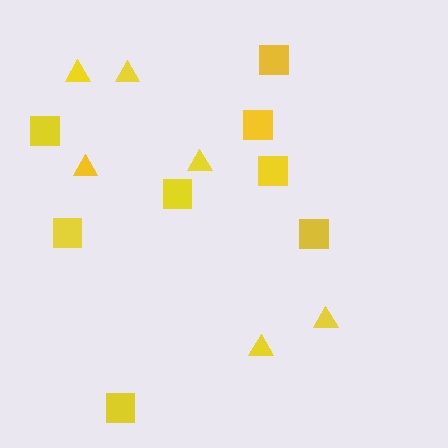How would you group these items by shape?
There are 2 groups: one group of triangles (6) and one group of squares (8).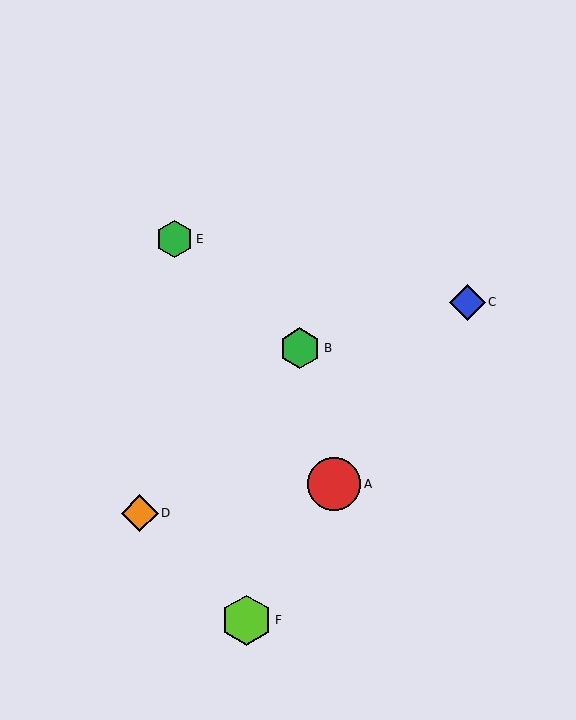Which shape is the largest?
The red circle (labeled A) is the largest.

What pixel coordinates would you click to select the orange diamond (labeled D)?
Click at (140, 513) to select the orange diamond D.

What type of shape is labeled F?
Shape F is a lime hexagon.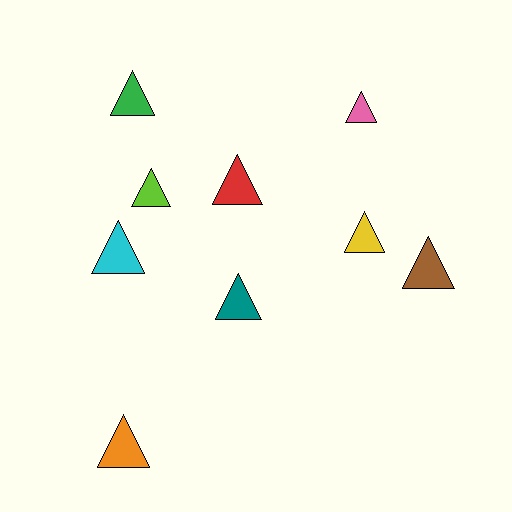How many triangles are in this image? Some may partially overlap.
There are 9 triangles.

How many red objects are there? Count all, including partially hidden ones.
There is 1 red object.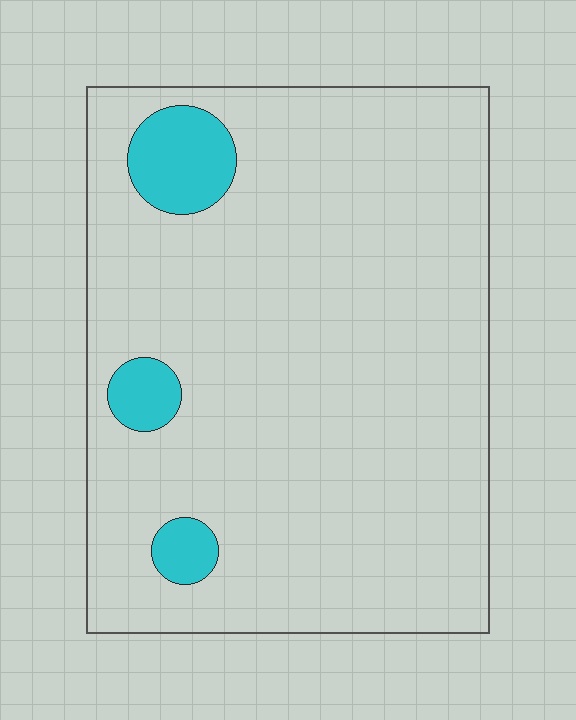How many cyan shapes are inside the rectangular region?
3.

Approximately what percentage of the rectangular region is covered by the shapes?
Approximately 10%.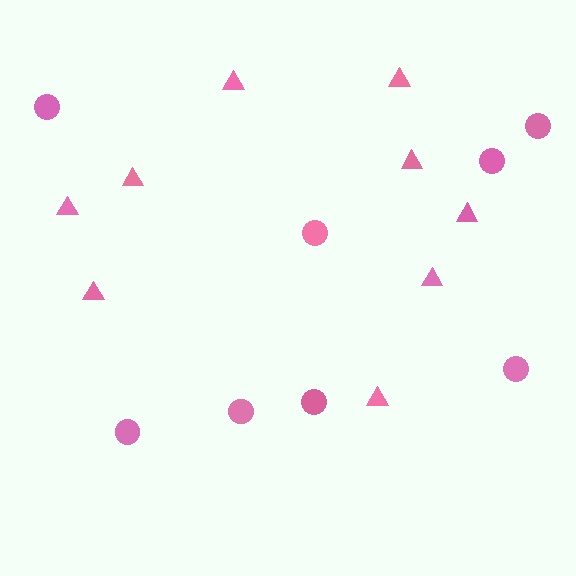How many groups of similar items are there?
There are 2 groups: one group of triangles (9) and one group of circles (8).